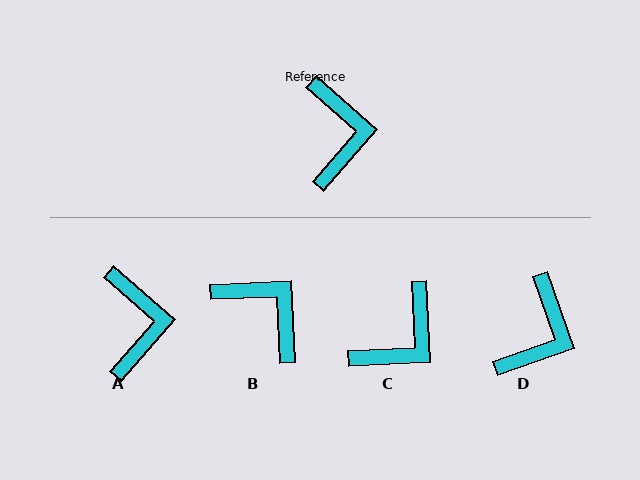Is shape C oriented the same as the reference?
No, it is off by about 46 degrees.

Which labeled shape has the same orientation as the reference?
A.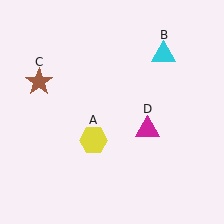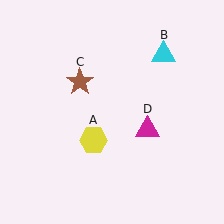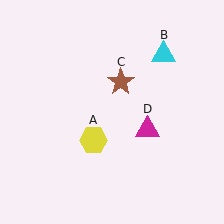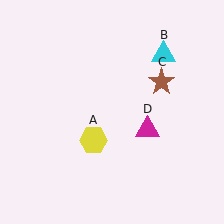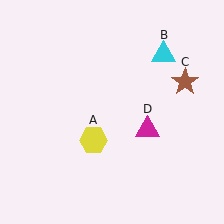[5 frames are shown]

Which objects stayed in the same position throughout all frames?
Yellow hexagon (object A) and cyan triangle (object B) and magenta triangle (object D) remained stationary.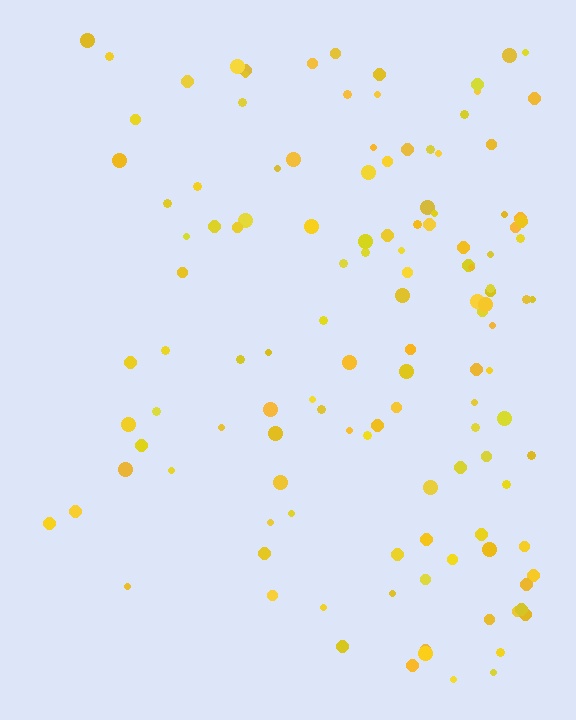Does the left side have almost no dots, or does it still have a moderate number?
Still a moderate number, just noticeably fewer than the right.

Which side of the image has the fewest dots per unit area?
The left.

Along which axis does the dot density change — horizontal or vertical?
Horizontal.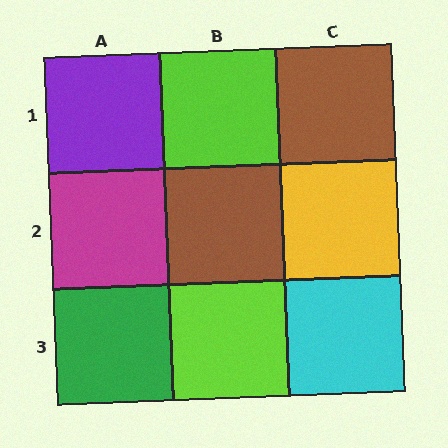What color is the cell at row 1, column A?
Purple.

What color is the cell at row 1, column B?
Lime.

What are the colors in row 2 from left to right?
Magenta, brown, yellow.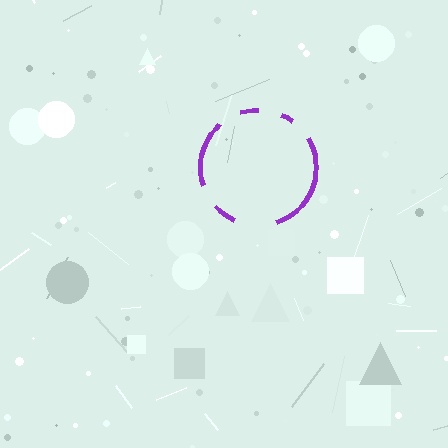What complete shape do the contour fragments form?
The contour fragments form a circle.